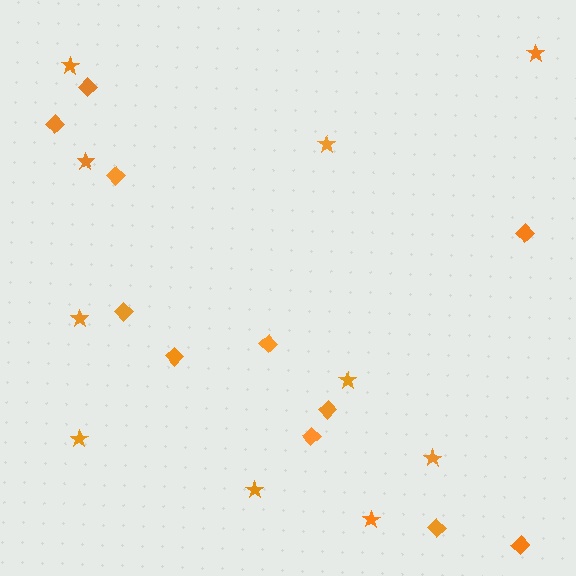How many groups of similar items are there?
There are 2 groups: one group of diamonds (11) and one group of stars (10).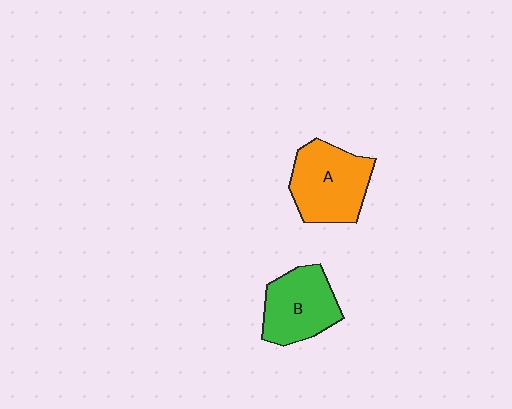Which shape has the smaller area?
Shape B (green).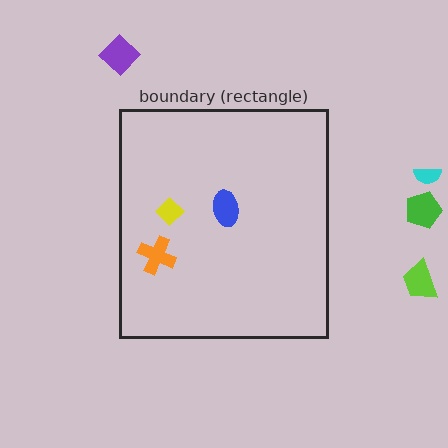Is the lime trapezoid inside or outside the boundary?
Outside.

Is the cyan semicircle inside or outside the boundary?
Outside.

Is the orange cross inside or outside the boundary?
Inside.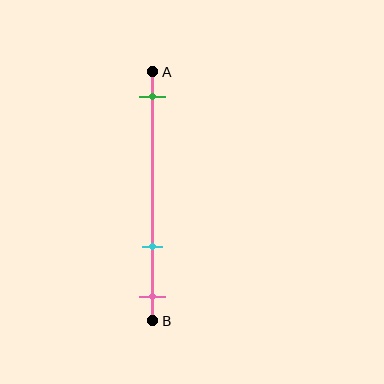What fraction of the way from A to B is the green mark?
The green mark is approximately 10% (0.1) of the way from A to B.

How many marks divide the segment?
There are 3 marks dividing the segment.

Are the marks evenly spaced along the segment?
No, the marks are not evenly spaced.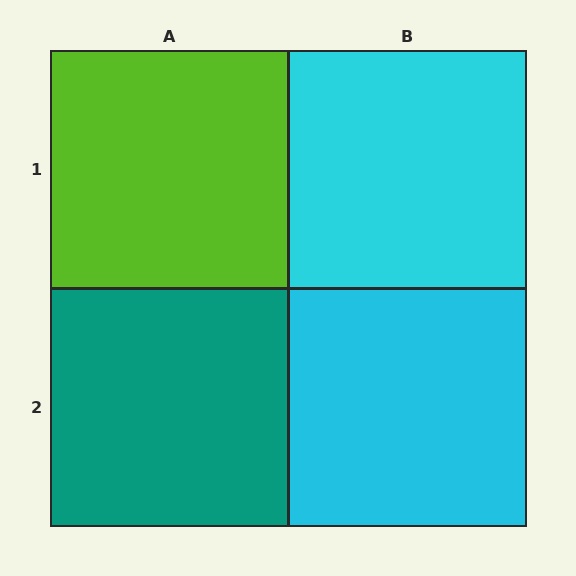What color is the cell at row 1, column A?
Lime.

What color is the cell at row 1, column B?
Cyan.